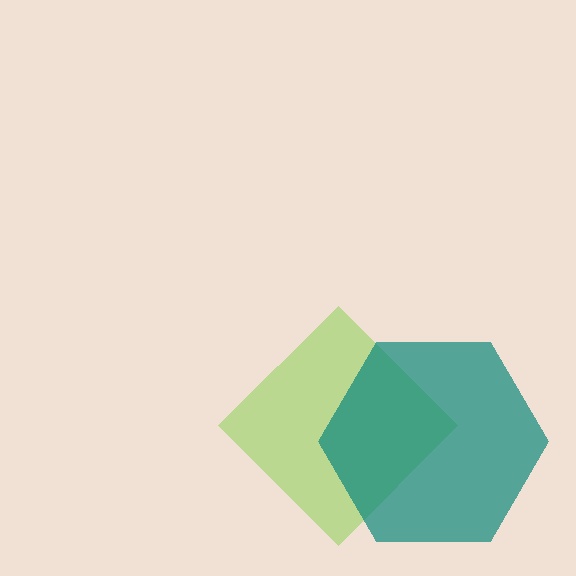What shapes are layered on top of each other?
The layered shapes are: a lime diamond, a teal hexagon.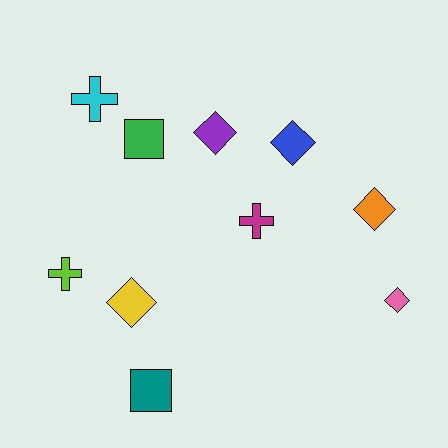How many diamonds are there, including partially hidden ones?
There are 5 diamonds.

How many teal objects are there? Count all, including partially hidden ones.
There is 1 teal object.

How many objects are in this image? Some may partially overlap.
There are 10 objects.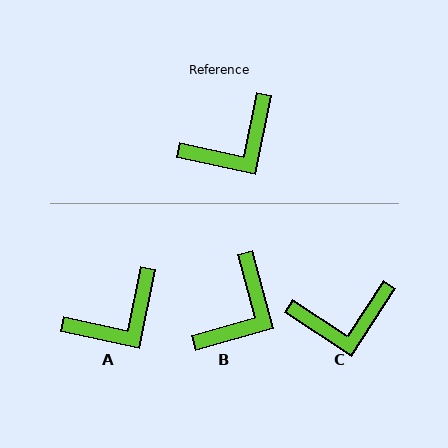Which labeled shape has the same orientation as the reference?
A.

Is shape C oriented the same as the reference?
No, it is off by about 21 degrees.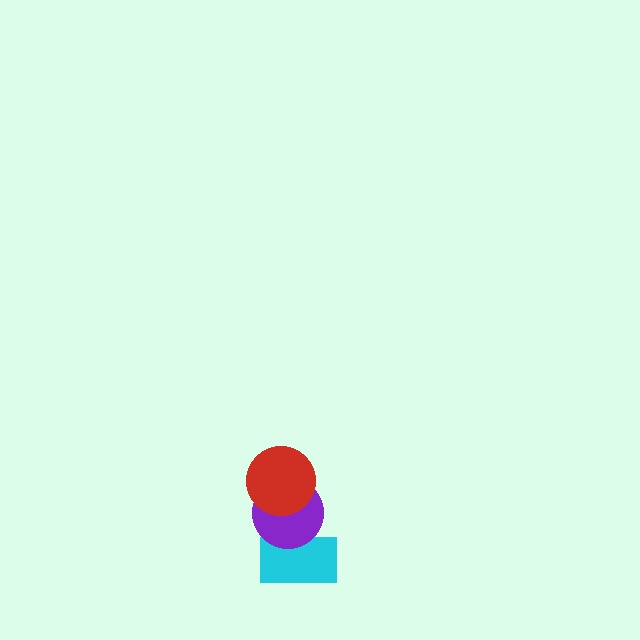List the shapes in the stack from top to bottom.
From top to bottom: the red circle, the purple circle, the cyan rectangle.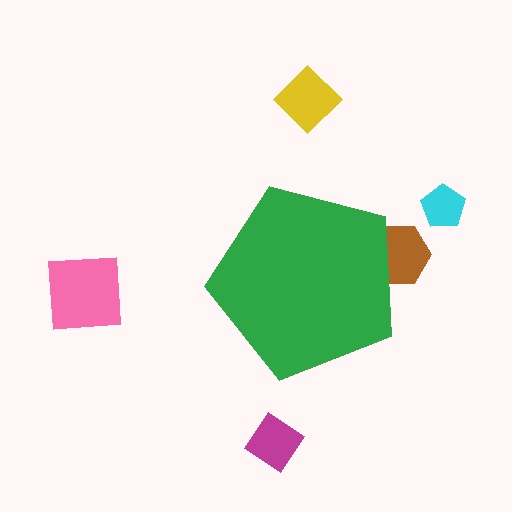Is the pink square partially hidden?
No, the pink square is fully visible.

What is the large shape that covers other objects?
A green pentagon.